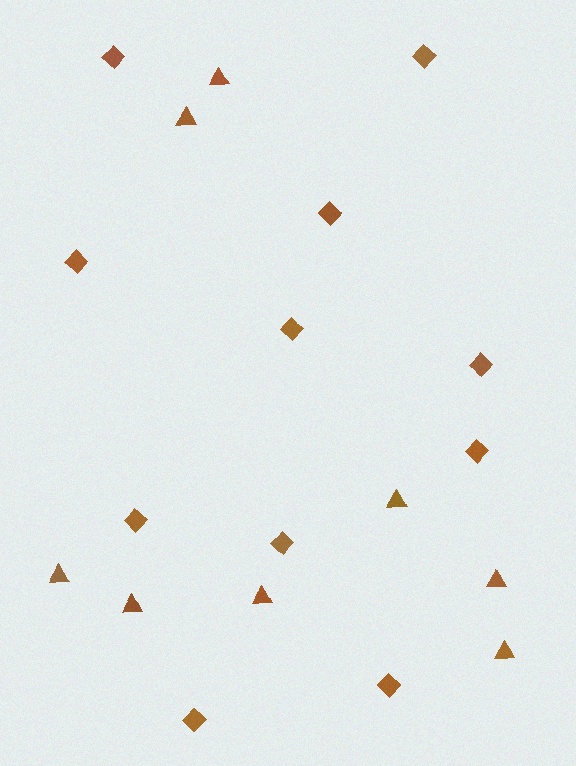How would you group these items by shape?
There are 2 groups: one group of triangles (8) and one group of diamonds (11).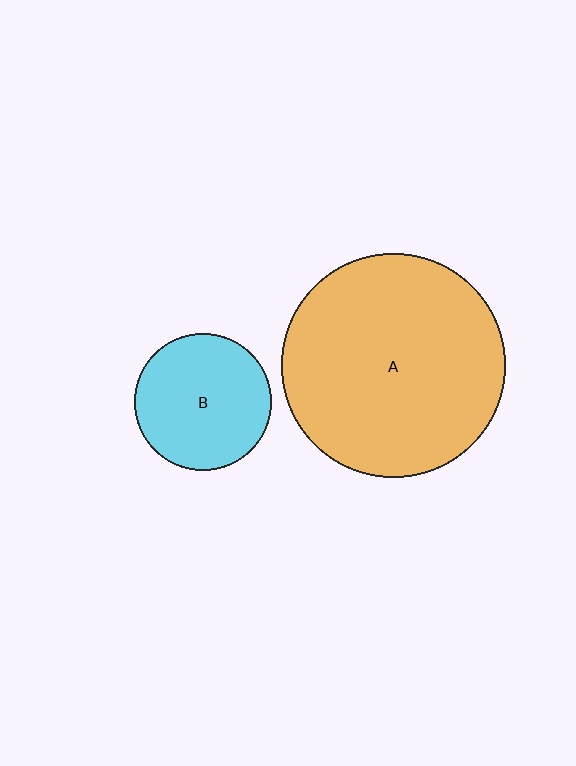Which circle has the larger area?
Circle A (orange).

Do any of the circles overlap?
No, none of the circles overlap.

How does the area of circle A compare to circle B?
Approximately 2.7 times.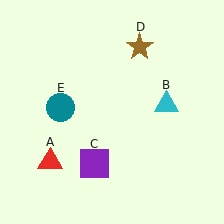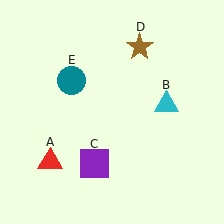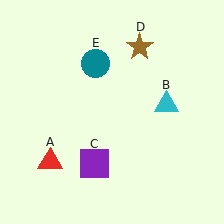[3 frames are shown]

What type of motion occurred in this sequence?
The teal circle (object E) rotated clockwise around the center of the scene.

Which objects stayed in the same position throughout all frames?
Red triangle (object A) and cyan triangle (object B) and purple square (object C) and brown star (object D) remained stationary.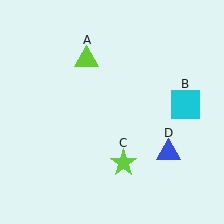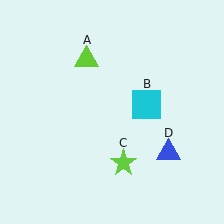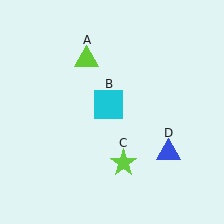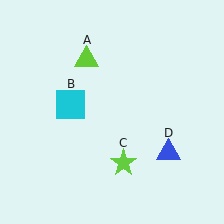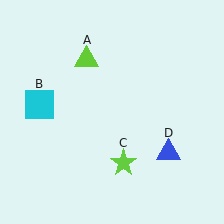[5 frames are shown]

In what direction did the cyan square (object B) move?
The cyan square (object B) moved left.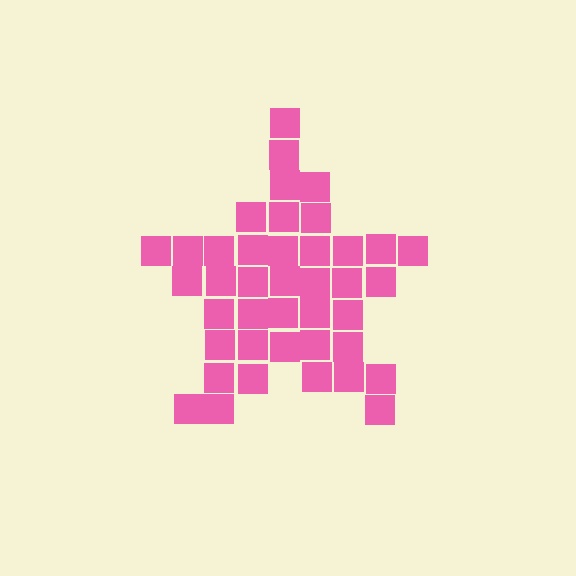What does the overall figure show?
The overall figure shows a star.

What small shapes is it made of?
It is made of small squares.